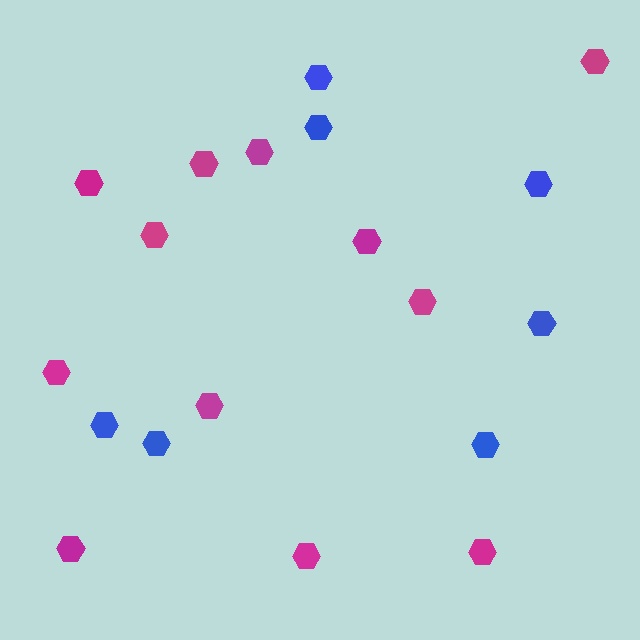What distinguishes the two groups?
There are 2 groups: one group of magenta hexagons (12) and one group of blue hexagons (7).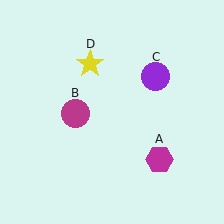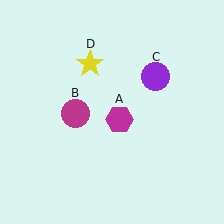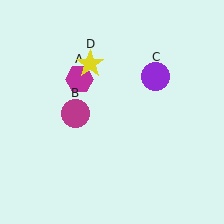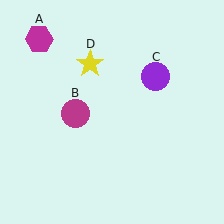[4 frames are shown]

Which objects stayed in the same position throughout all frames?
Magenta circle (object B) and purple circle (object C) and yellow star (object D) remained stationary.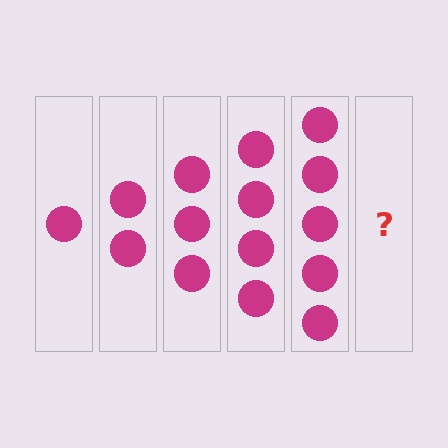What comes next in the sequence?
The next element should be 6 circles.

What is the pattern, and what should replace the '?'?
The pattern is that each step adds one more circle. The '?' should be 6 circles.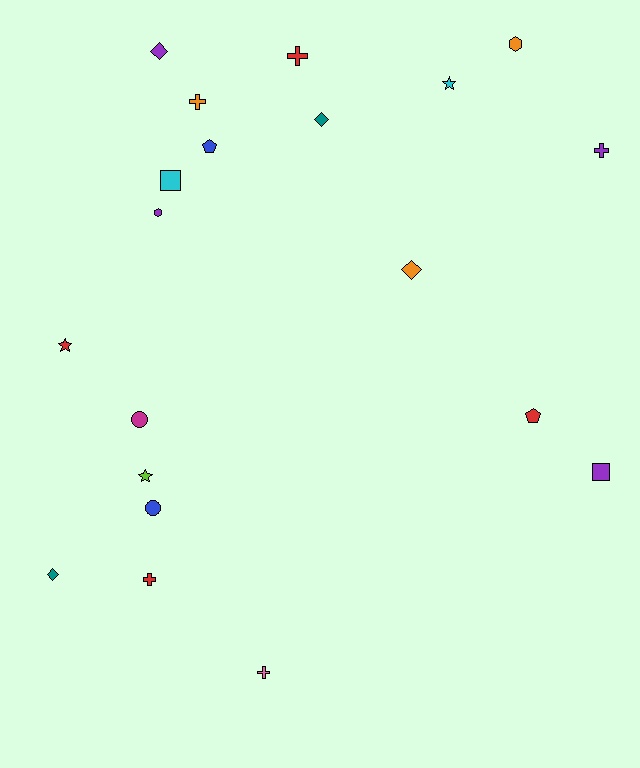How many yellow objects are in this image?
There are no yellow objects.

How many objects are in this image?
There are 20 objects.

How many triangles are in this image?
There are no triangles.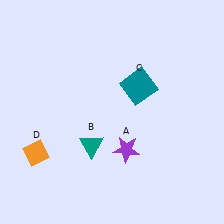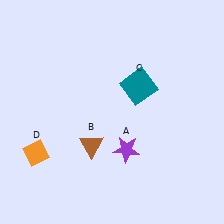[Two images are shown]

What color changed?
The triangle (B) changed from teal in Image 1 to brown in Image 2.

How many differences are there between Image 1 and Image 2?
There is 1 difference between the two images.